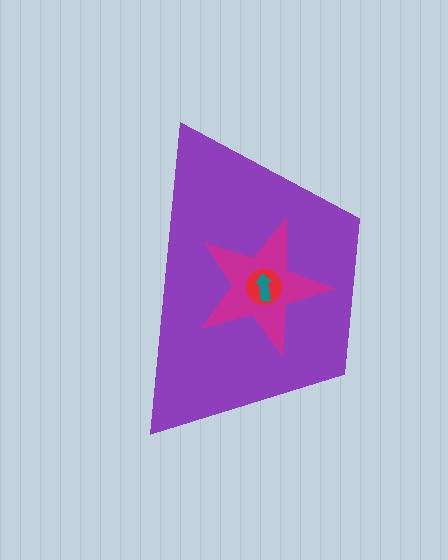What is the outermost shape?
The purple trapezoid.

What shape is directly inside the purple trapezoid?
The magenta star.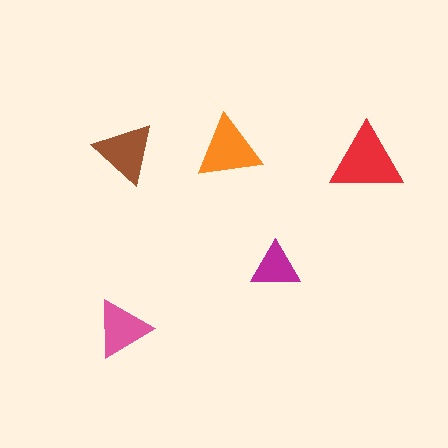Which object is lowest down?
The pink triangle is bottommost.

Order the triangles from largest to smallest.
the red one, the orange one, the brown one, the pink one, the magenta one.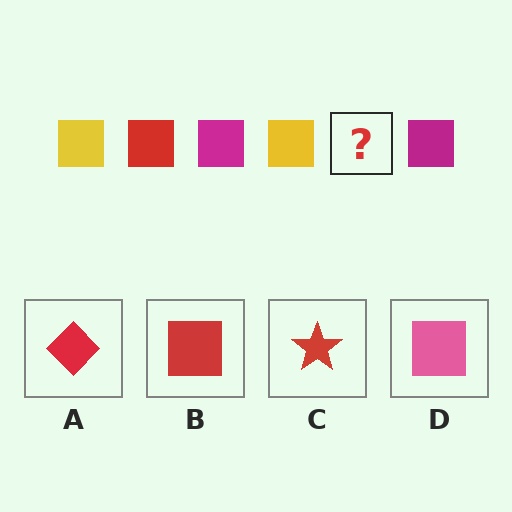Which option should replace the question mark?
Option B.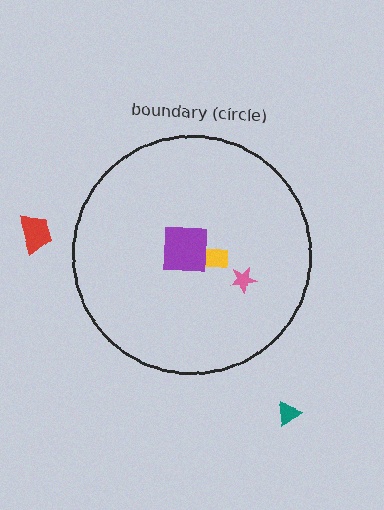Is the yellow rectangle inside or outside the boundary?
Inside.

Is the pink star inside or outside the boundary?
Inside.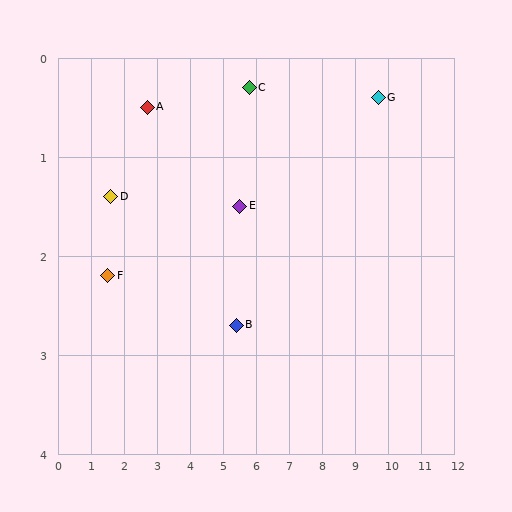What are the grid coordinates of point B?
Point B is at approximately (5.4, 2.7).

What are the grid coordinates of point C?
Point C is at approximately (5.8, 0.3).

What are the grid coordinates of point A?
Point A is at approximately (2.7, 0.5).